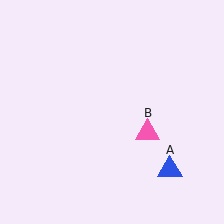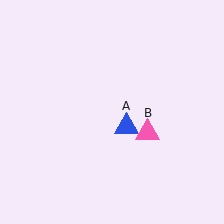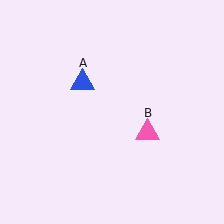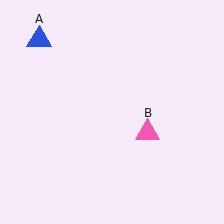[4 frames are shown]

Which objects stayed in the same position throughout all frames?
Pink triangle (object B) remained stationary.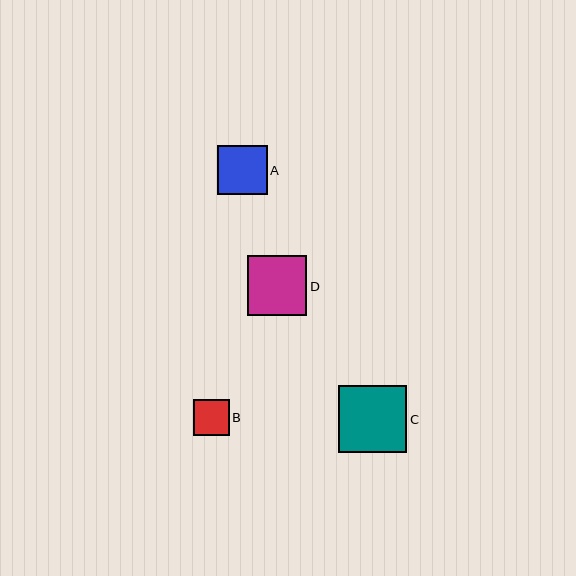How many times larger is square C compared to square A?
Square C is approximately 1.4 times the size of square A.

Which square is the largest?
Square C is the largest with a size of approximately 68 pixels.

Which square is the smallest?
Square B is the smallest with a size of approximately 36 pixels.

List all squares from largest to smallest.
From largest to smallest: C, D, A, B.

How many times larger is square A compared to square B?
Square A is approximately 1.4 times the size of square B.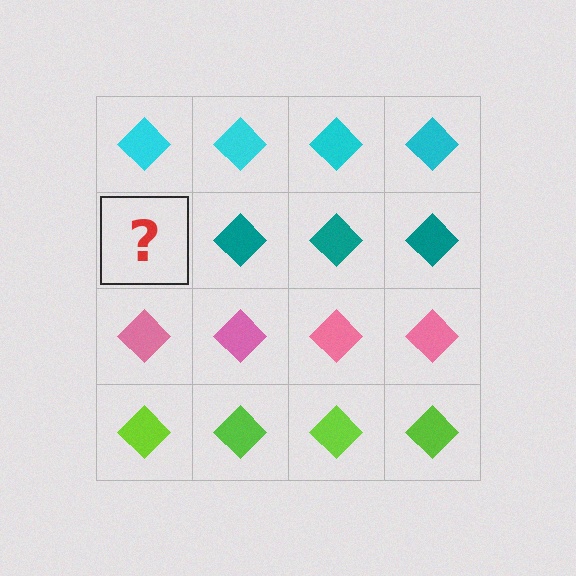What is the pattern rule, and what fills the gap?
The rule is that each row has a consistent color. The gap should be filled with a teal diamond.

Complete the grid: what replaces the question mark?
The question mark should be replaced with a teal diamond.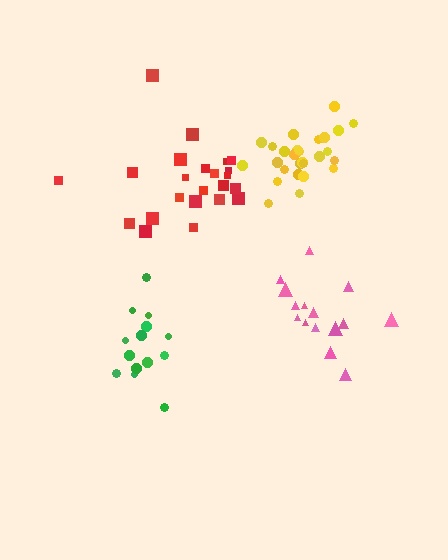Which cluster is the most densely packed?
Yellow.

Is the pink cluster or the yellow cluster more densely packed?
Yellow.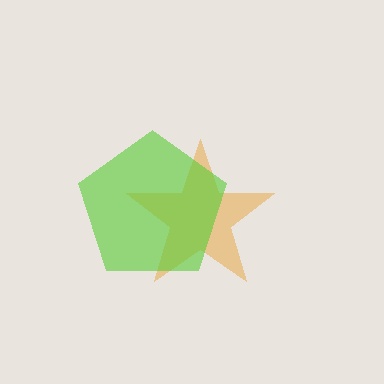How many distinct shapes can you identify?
There are 2 distinct shapes: an orange star, a lime pentagon.